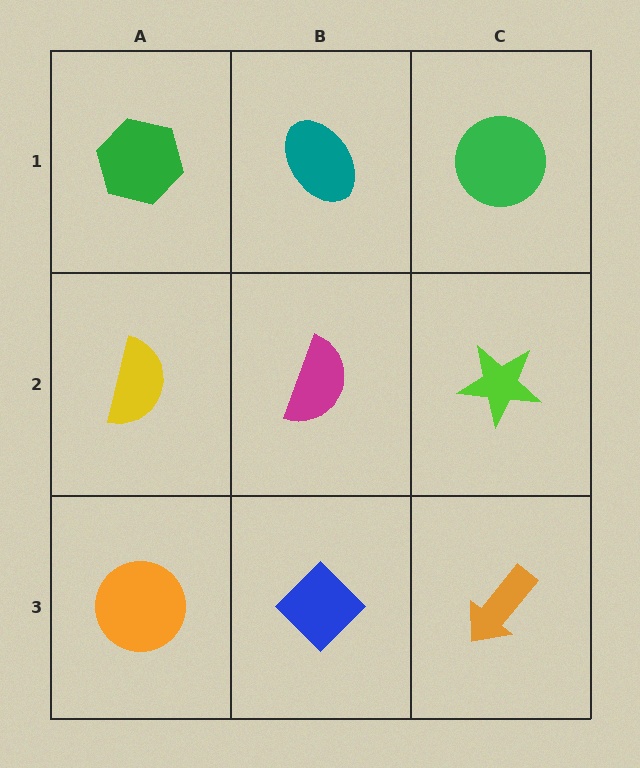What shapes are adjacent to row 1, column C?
A lime star (row 2, column C), a teal ellipse (row 1, column B).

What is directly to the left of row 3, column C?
A blue diamond.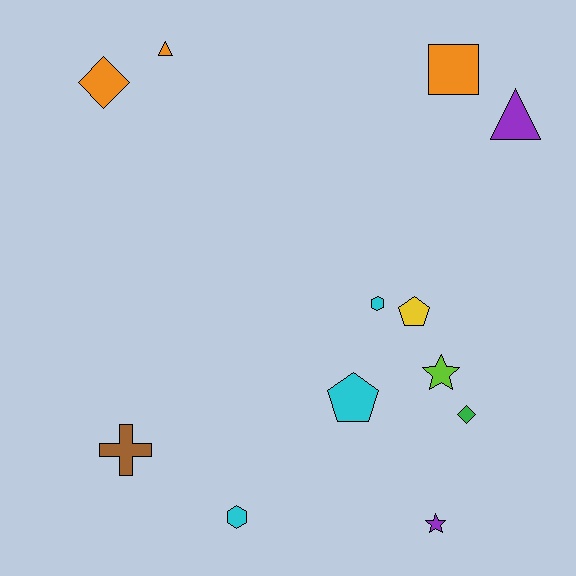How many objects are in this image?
There are 12 objects.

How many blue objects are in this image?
There are no blue objects.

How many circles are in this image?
There are no circles.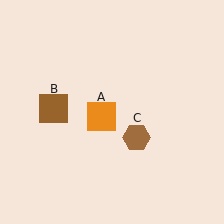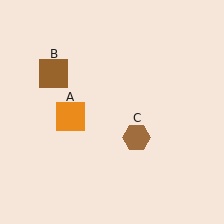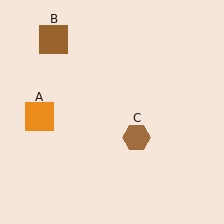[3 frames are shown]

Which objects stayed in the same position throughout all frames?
Brown hexagon (object C) remained stationary.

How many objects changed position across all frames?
2 objects changed position: orange square (object A), brown square (object B).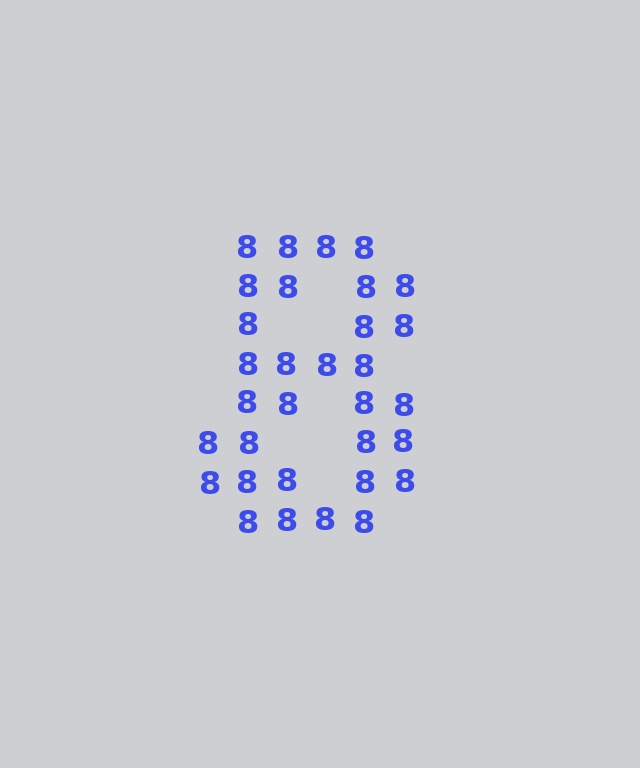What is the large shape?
The large shape is the digit 8.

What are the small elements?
The small elements are digit 8's.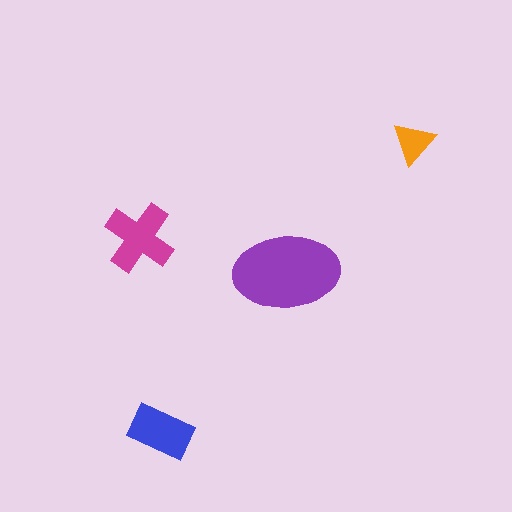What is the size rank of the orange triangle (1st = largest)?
4th.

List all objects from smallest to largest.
The orange triangle, the blue rectangle, the magenta cross, the purple ellipse.